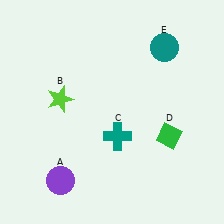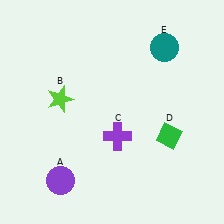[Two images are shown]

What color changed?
The cross (C) changed from teal in Image 1 to purple in Image 2.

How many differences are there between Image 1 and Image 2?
There is 1 difference between the two images.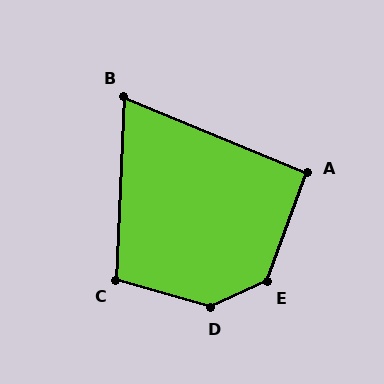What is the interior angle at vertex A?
Approximately 92 degrees (approximately right).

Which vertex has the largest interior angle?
D, at approximately 139 degrees.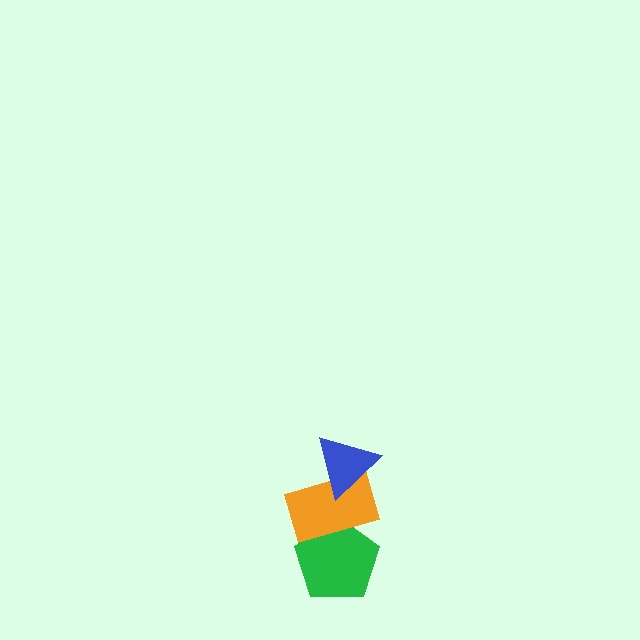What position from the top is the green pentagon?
The green pentagon is 3rd from the top.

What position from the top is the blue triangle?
The blue triangle is 1st from the top.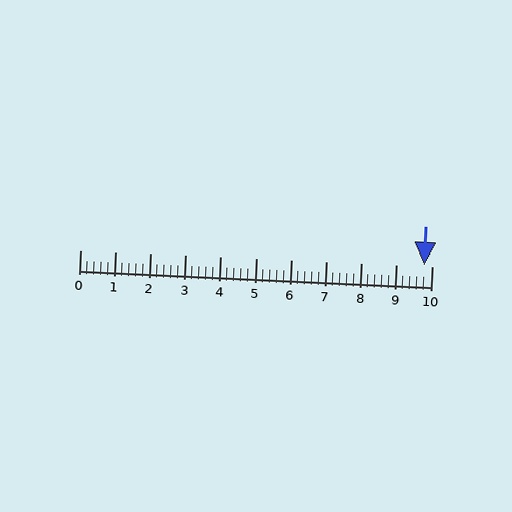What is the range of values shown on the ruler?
The ruler shows values from 0 to 10.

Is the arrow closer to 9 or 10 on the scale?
The arrow is closer to 10.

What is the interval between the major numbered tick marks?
The major tick marks are spaced 1 units apart.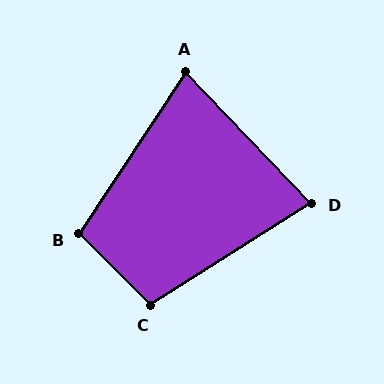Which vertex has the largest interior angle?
C, at approximately 103 degrees.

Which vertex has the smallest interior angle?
A, at approximately 77 degrees.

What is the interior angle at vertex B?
Approximately 102 degrees (obtuse).